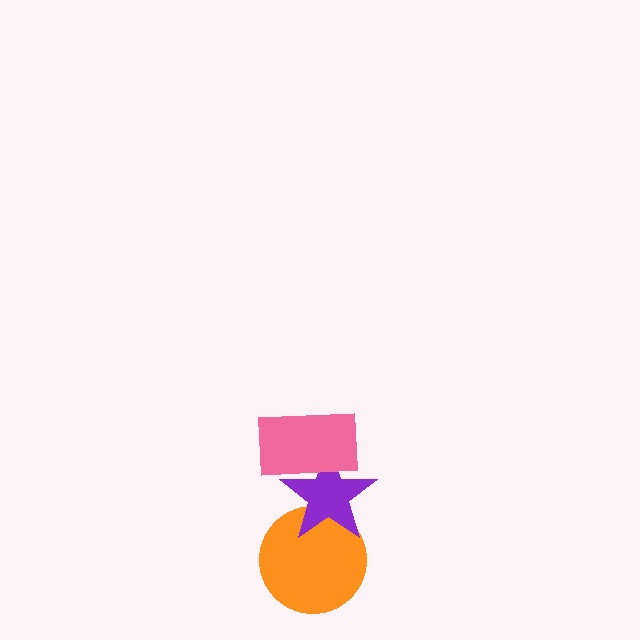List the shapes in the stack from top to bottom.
From top to bottom: the pink rectangle, the purple star, the orange circle.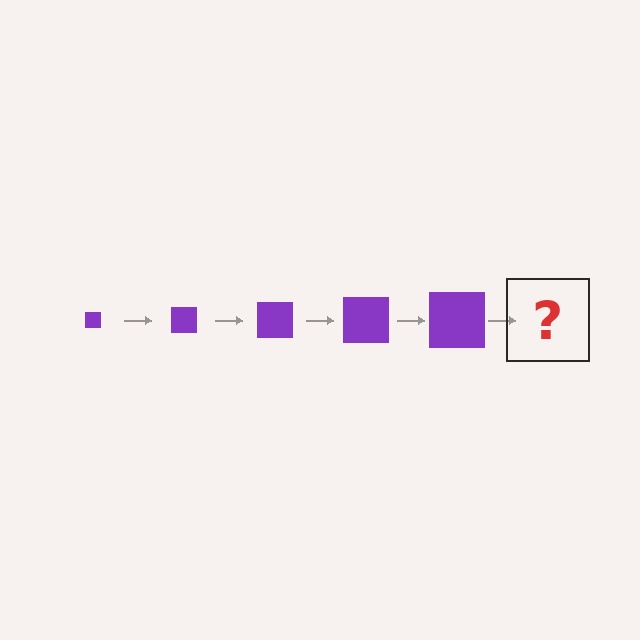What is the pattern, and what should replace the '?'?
The pattern is that the square gets progressively larger each step. The '?' should be a purple square, larger than the previous one.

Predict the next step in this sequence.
The next step is a purple square, larger than the previous one.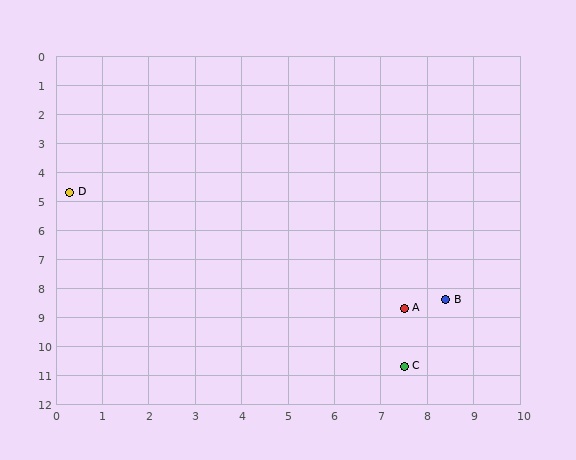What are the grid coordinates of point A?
Point A is at approximately (7.5, 8.7).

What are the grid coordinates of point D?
Point D is at approximately (0.3, 4.7).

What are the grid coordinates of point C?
Point C is at approximately (7.5, 10.7).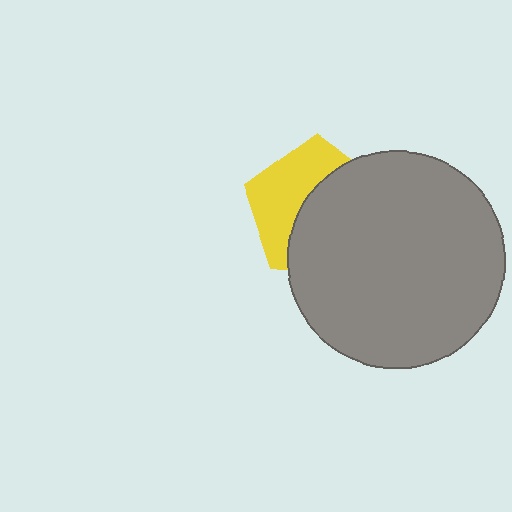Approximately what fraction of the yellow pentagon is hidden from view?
Roughly 56% of the yellow pentagon is hidden behind the gray circle.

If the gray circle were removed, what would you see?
You would see the complete yellow pentagon.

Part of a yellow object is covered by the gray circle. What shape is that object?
It is a pentagon.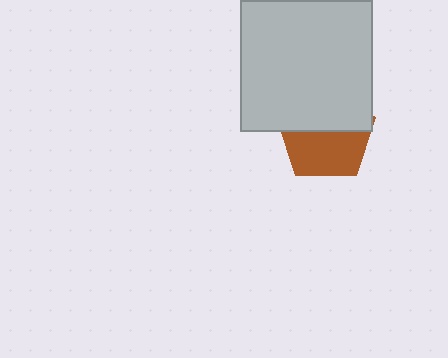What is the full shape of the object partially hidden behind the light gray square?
The partially hidden object is a brown pentagon.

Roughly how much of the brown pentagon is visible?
About half of it is visible (roughly 52%).